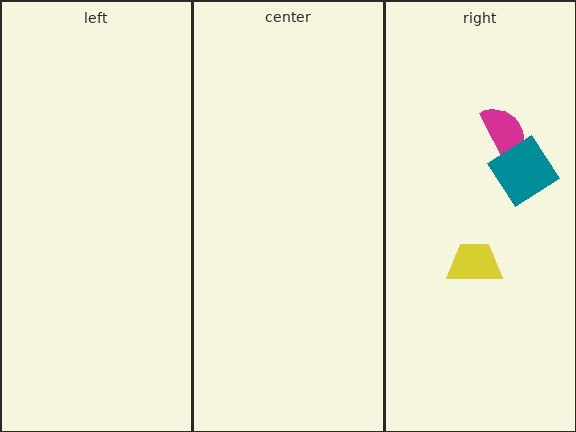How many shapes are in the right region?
3.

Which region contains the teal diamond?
The right region.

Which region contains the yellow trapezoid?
The right region.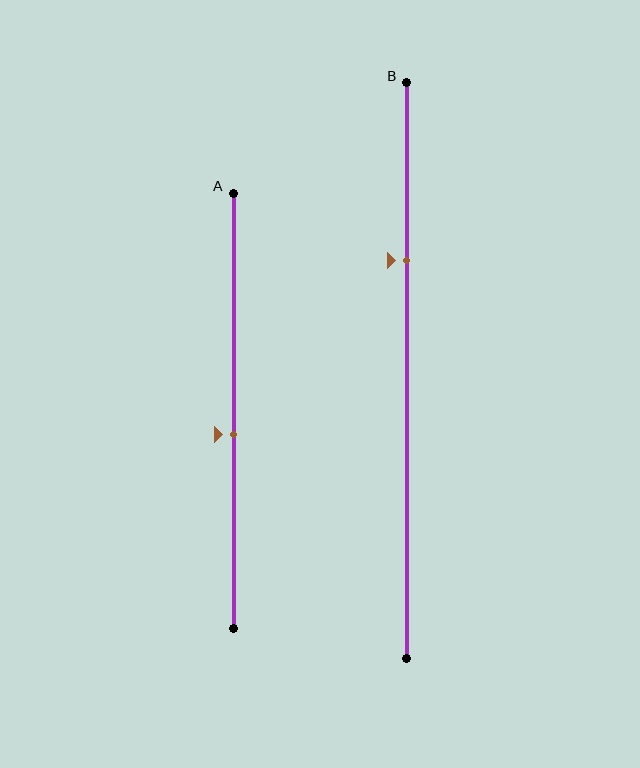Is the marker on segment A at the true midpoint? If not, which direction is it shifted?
No, the marker on segment A is shifted downward by about 5% of the segment length.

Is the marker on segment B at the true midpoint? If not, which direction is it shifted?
No, the marker on segment B is shifted upward by about 19% of the segment length.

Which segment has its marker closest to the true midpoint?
Segment A has its marker closest to the true midpoint.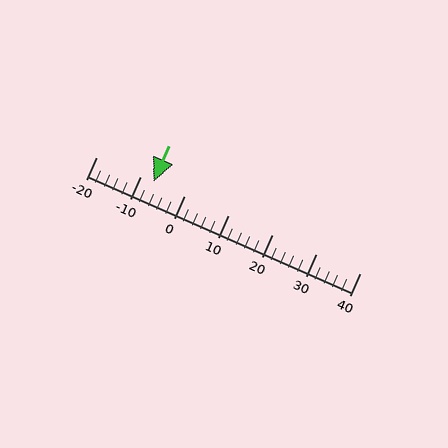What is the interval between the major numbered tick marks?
The major tick marks are spaced 10 units apart.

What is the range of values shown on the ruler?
The ruler shows values from -20 to 40.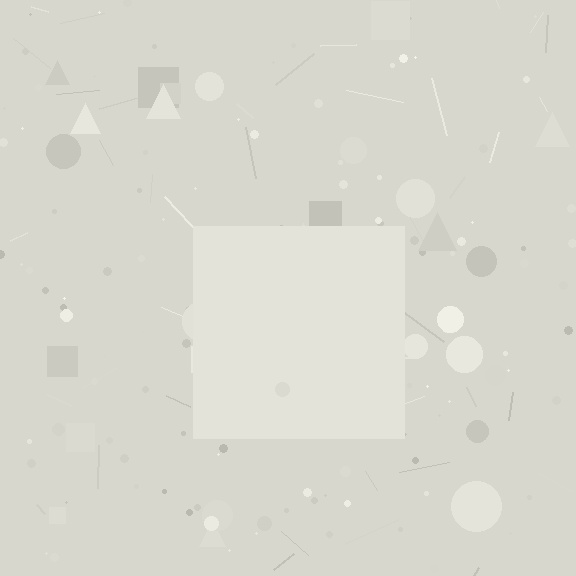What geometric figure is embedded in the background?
A square is embedded in the background.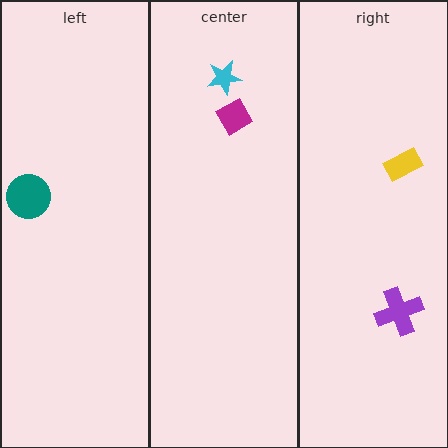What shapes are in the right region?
The purple cross, the yellow rectangle.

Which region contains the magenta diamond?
The center region.